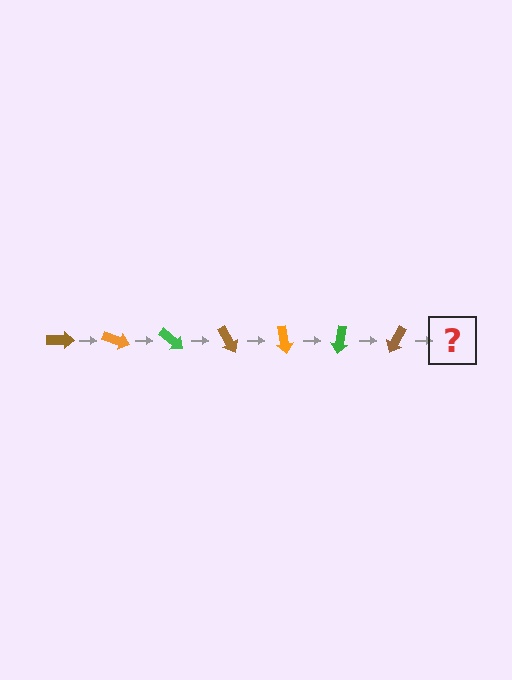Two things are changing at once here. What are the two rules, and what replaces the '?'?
The two rules are that it rotates 20 degrees each step and the color cycles through brown, orange, and green. The '?' should be an orange arrow, rotated 140 degrees from the start.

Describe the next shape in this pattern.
It should be an orange arrow, rotated 140 degrees from the start.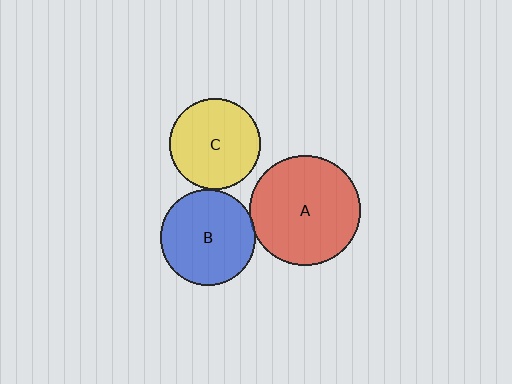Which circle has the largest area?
Circle A (red).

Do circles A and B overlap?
Yes.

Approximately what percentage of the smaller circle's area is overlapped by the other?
Approximately 5%.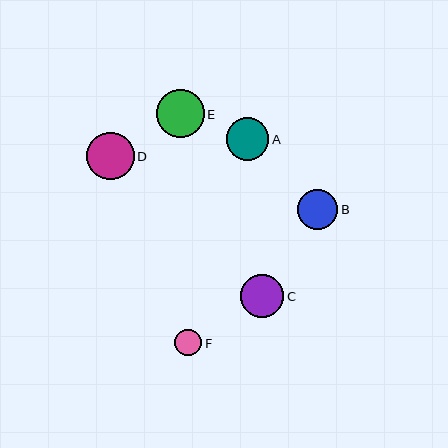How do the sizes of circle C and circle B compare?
Circle C and circle B are approximately the same size.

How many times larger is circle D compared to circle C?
Circle D is approximately 1.1 times the size of circle C.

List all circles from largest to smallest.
From largest to smallest: D, E, C, A, B, F.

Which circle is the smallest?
Circle F is the smallest with a size of approximately 27 pixels.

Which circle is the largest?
Circle D is the largest with a size of approximately 48 pixels.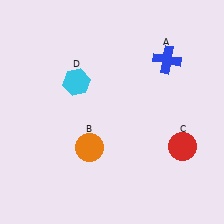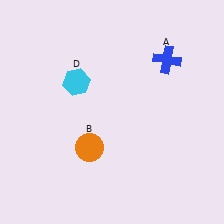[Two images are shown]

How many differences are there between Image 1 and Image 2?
There is 1 difference between the two images.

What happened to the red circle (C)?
The red circle (C) was removed in Image 2. It was in the bottom-right area of Image 1.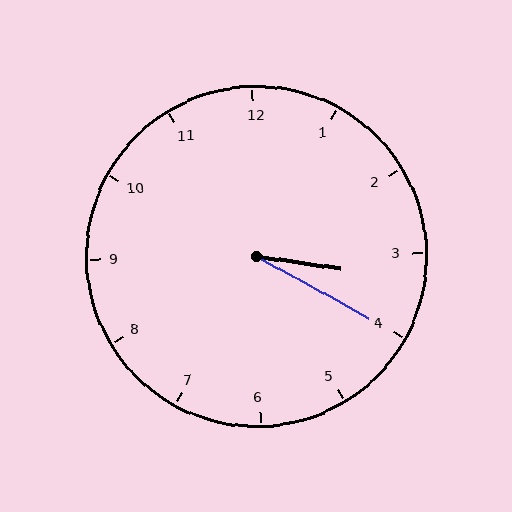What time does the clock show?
3:20.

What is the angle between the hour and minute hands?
Approximately 20 degrees.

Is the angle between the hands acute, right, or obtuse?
It is acute.